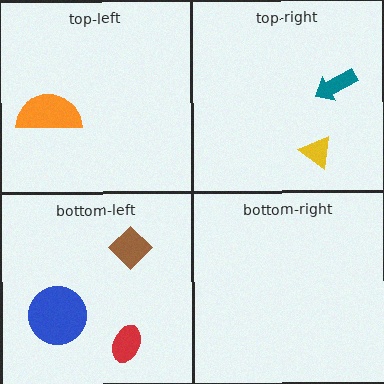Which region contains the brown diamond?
The bottom-left region.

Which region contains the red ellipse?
The bottom-left region.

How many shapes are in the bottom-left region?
3.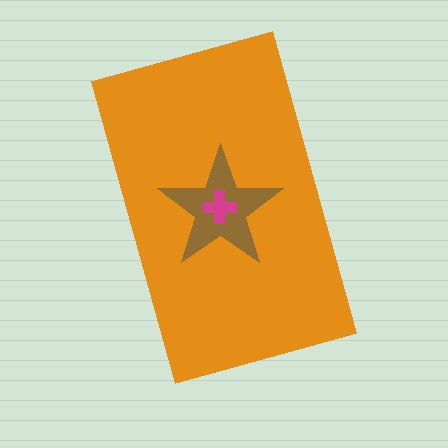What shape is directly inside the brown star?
The magenta cross.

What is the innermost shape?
The magenta cross.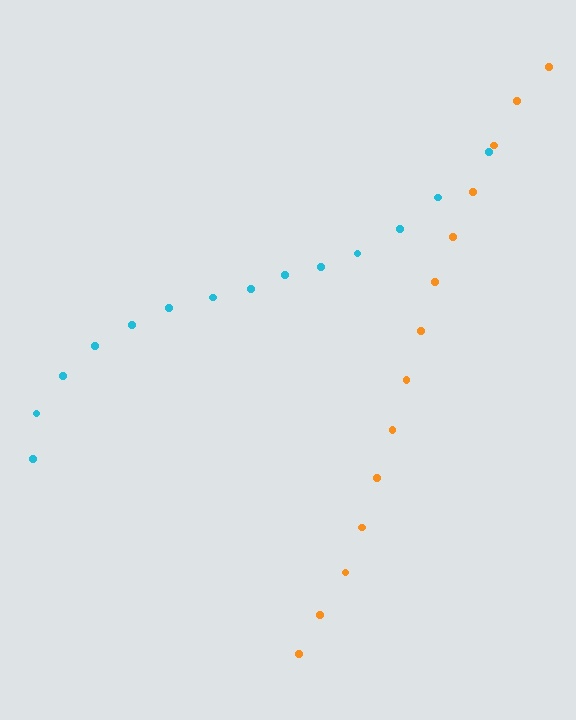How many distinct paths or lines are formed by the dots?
There are 2 distinct paths.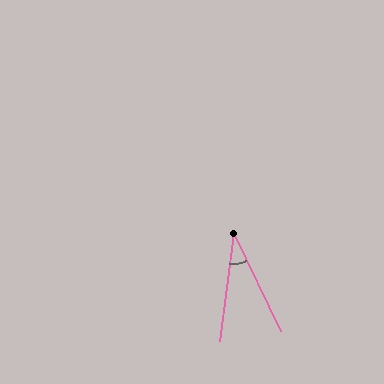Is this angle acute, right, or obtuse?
It is acute.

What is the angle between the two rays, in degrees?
Approximately 33 degrees.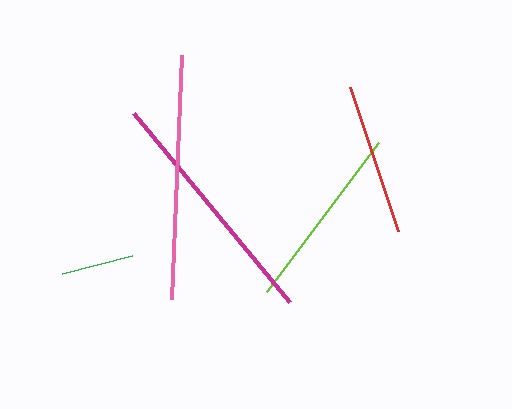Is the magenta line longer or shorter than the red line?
The magenta line is longer than the red line.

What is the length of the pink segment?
The pink segment is approximately 244 pixels long.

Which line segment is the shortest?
The green line is the shortest at approximately 73 pixels.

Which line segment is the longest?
The magenta line is the longest at approximately 245 pixels.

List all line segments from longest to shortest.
From longest to shortest: magenta, pink, lime, red, green.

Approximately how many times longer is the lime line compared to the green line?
The lime line is approximately 2.6 times the length of the green line.